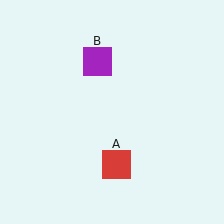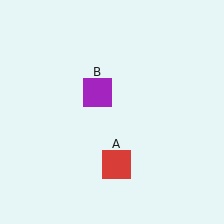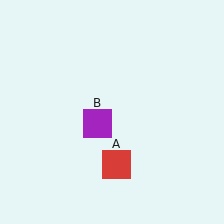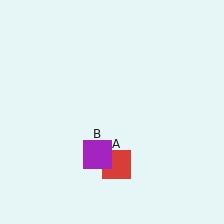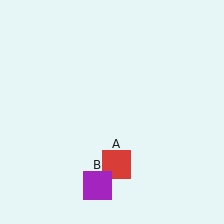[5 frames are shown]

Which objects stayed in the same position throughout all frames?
Red square (object A) remained stationary.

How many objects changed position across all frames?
1 object changed position: purple square (object B).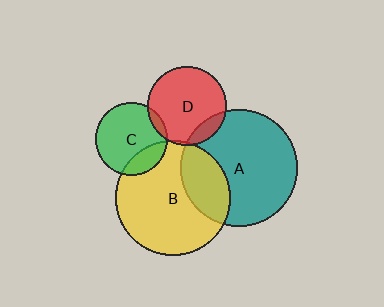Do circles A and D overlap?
Yes.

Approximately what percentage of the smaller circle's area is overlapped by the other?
Approximately 15%.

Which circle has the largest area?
Circle A (teal).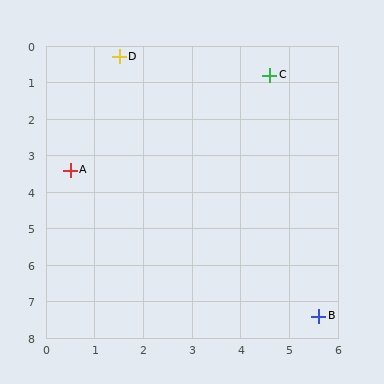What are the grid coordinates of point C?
Point C is at approximately (4.6, 0.8).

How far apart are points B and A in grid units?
Points B and A are about 6.5 grid units apart.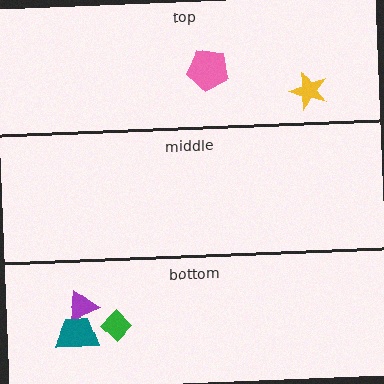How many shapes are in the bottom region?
3.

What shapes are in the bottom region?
The purple triangle, the green diamond, the teal trapezoid.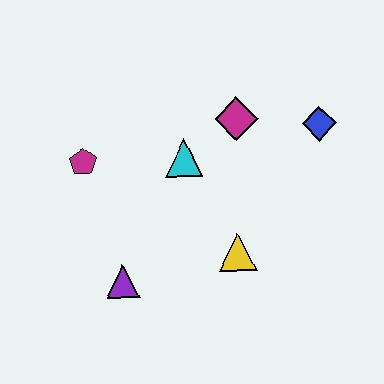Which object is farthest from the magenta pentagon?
The blue diamond is farthest from the magenta pentagon.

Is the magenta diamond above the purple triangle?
Yes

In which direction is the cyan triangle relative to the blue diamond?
The cyan triangle is to the left of the blue diamond.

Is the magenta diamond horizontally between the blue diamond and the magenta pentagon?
Yes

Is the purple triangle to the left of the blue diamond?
Yes